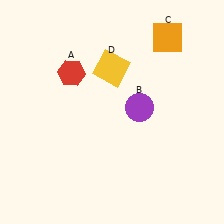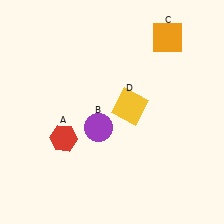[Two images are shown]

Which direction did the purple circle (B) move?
The purple circle (B) moved left.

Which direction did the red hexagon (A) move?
The red hexagon (A) moved down.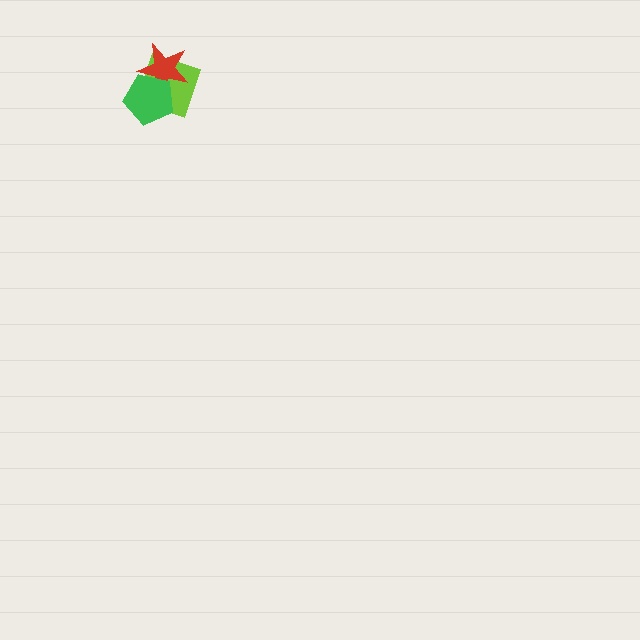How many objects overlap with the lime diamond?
2 objects overlap with the lime diamond.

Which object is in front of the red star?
The green pentagon is in front of the red star.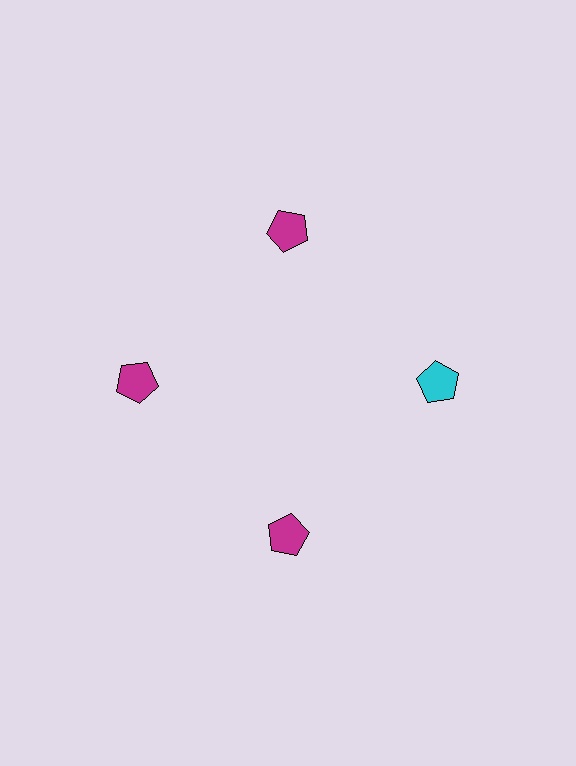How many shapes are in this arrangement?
There are 4 shapes arranged in a ring pattern.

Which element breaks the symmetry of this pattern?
The cyan pentagon at roughly the 3 o'clock position breaks the symmetry. All other shapes are magenta pentagons.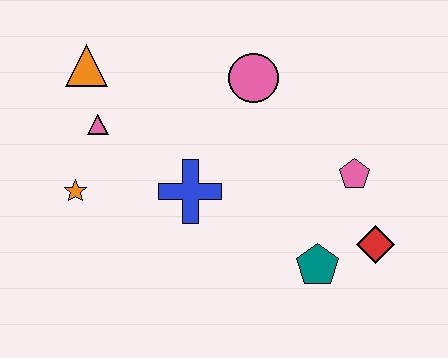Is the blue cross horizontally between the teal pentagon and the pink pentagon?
No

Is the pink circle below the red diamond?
No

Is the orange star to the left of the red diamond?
Yes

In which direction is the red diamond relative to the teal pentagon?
The red diamond is to the right of the teal pentagon.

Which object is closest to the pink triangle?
The orange triangle is closest to the pink triangle.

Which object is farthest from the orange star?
The red diamond is farthest from the orange star.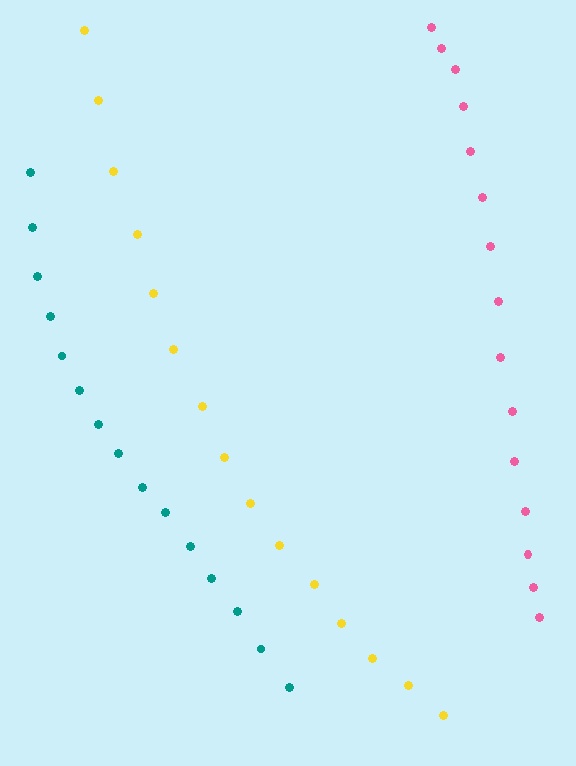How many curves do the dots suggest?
There are 3 distinct paths.